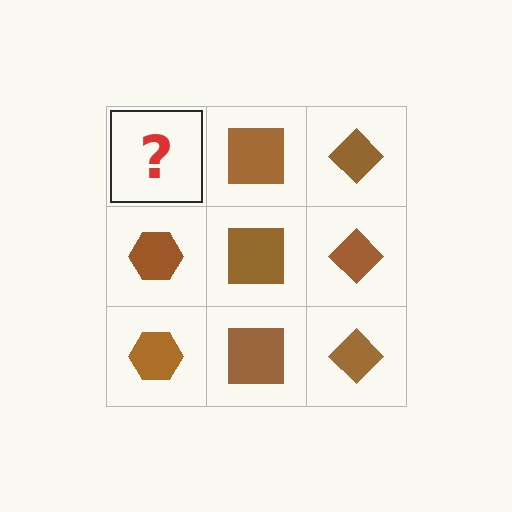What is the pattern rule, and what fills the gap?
The rule is that each column has a consistent shape. The gap should be filled with a brown hexagon.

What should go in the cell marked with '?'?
The missing cell should contain a brown hexagon.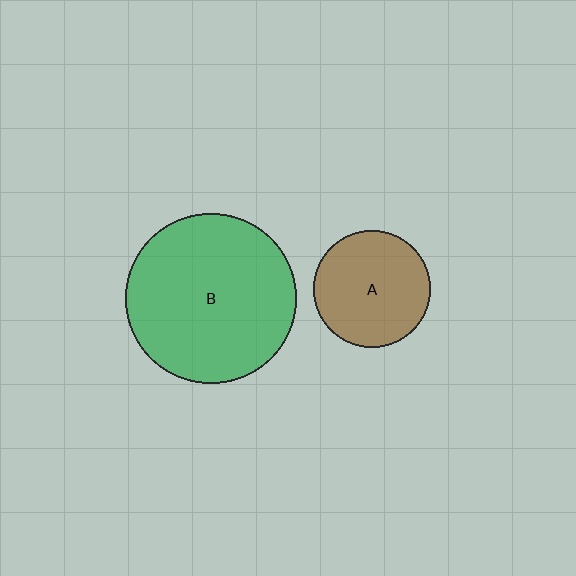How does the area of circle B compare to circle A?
Approximately 2.1 times.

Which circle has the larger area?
Circle B (green).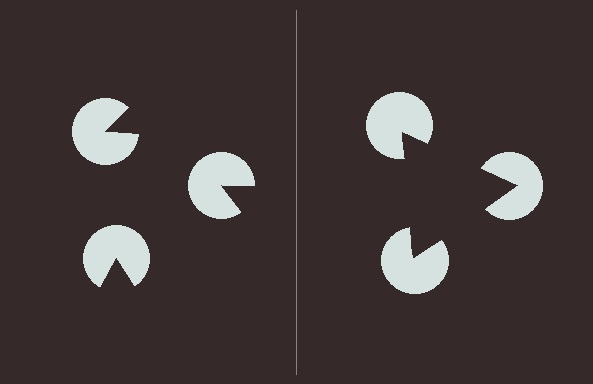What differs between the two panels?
The pac-man discs are positioned identically on both sides; only the wedge orientations differ. On the right they align to a triangle; on the left they are misaligned.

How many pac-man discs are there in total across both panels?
6 — 3 on each side.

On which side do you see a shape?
An illusory triangle appears on the right side. On the left side the wedge cuts are rotated, so no coherent shape forms.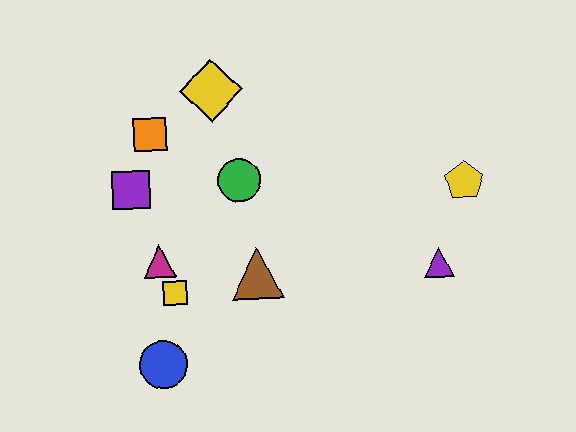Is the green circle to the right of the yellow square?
Yes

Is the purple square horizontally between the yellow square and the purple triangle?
No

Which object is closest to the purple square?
The orange square is closest to the purple square.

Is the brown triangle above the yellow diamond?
No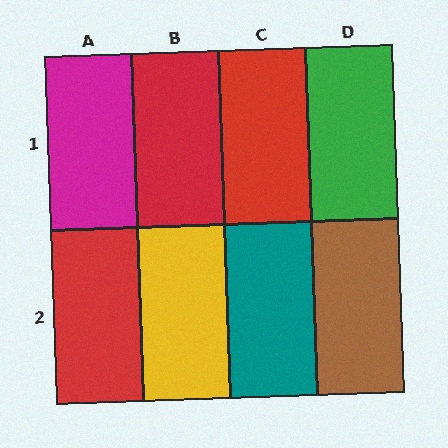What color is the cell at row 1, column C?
Red.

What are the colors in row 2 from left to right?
Red, yellow, teal, brown.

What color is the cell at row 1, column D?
Green.